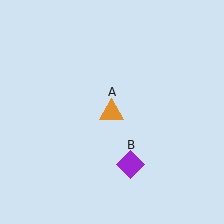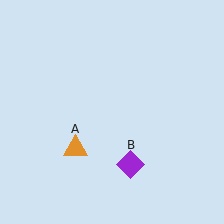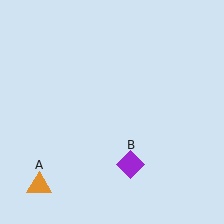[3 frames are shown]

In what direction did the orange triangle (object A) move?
The orange triangle (object A) moved down and to the left.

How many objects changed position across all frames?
1 object changed position: orange triangle (object A).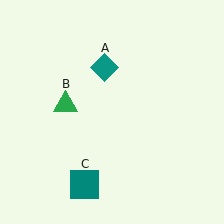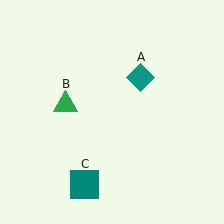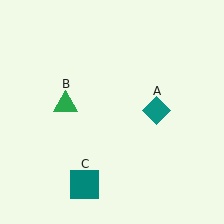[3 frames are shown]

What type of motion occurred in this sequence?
The teal diamond (object A) rotated clockwise around the center of the scene.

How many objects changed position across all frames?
1 object changed position: teal diamond (object A).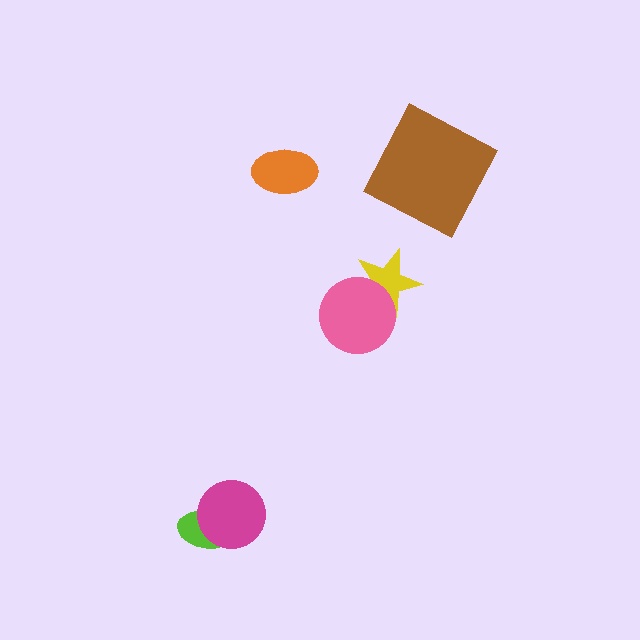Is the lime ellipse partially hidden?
Yes, it is partially covered by another shape.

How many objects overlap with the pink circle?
1 object overlaps with the pink circle.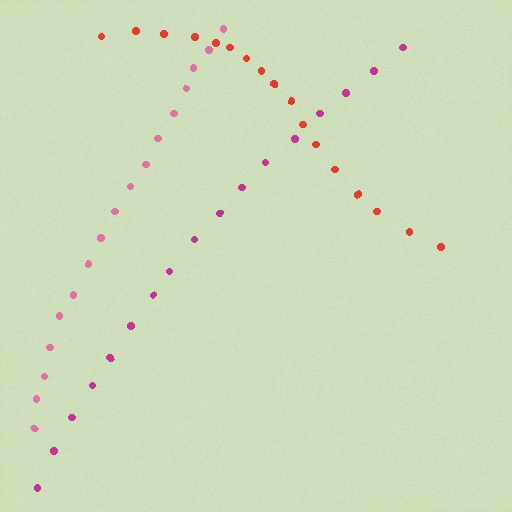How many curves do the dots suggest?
There are 3 distinct paths.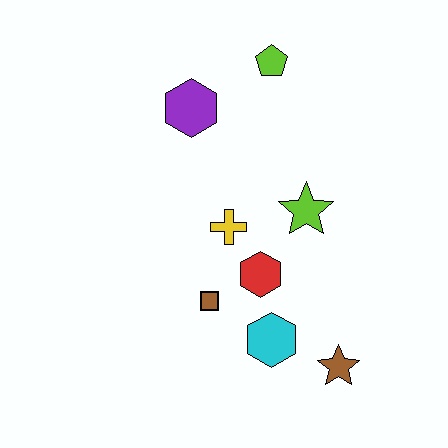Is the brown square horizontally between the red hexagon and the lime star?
No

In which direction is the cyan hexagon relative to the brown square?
The cyan hexagon is to the right of the brown square.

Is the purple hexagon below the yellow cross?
No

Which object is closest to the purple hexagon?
The lime pentagon is closest to the purple hexagon.